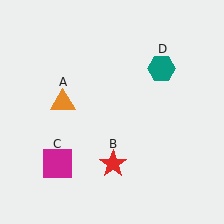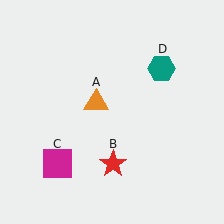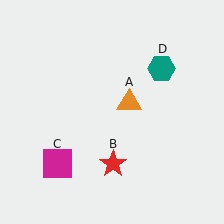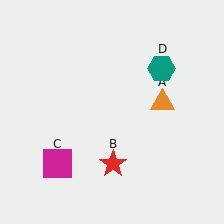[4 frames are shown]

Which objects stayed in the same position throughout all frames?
Red star (object B) and magenta square (object C) and teal hexagon (object D) remained stationary.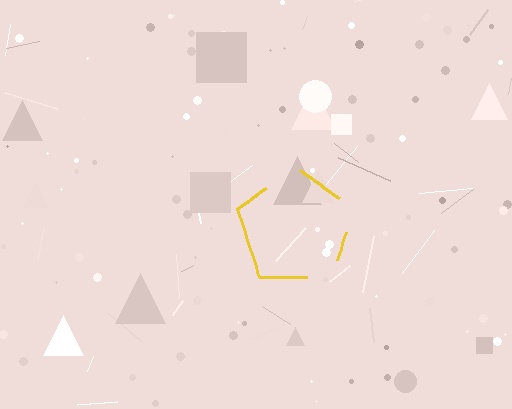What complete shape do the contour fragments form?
The contour fragments form a pentagon.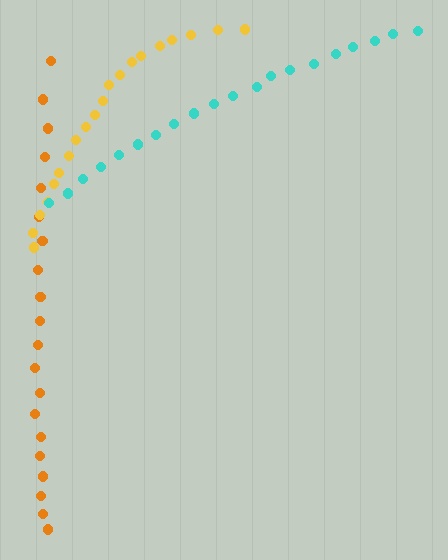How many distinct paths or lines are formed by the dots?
There are 3 distinct paths.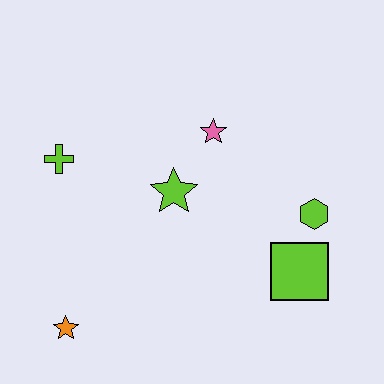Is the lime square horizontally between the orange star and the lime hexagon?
Yes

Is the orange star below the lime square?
Yes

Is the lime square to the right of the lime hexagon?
No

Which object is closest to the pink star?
The lime star is closest to the pink star.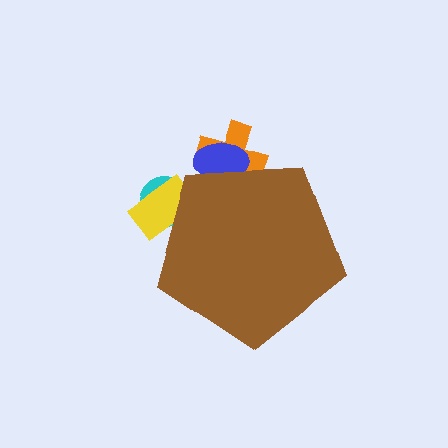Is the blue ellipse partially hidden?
Yes, the blue ellipse is partially hidden behind the brown pentagon.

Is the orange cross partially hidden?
Yes, the orange cross is partially hidden behind the brown pentagon.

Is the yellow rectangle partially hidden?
Yes, the yellow rectangle is partially hidden behind the brown pentagon.